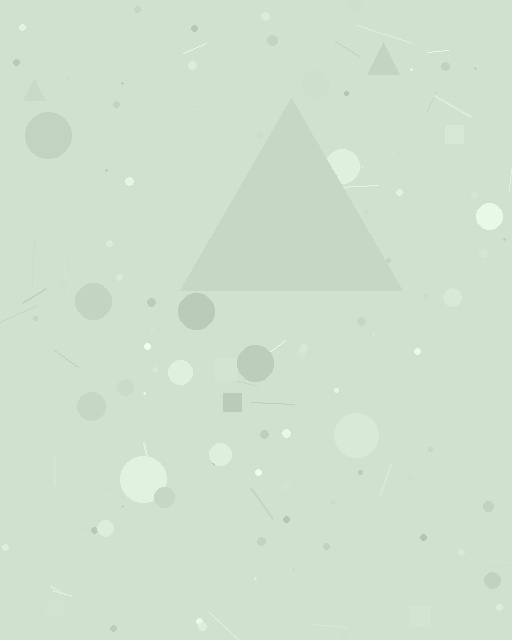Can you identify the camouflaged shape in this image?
The camouflaged shape is a triangle.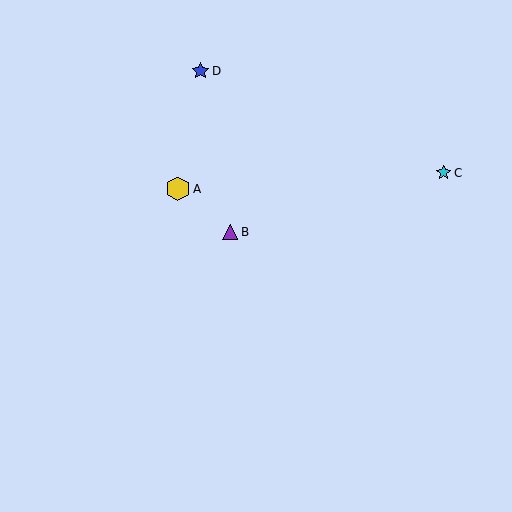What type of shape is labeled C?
Shape C is a cyan star.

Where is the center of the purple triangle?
The center of the purple triangle is at (230, 232).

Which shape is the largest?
The yellow hexagon (labeled A) is the largest.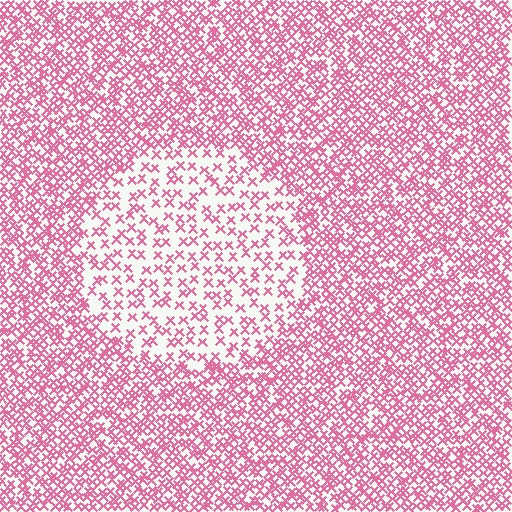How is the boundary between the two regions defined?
The boundary is defined by a change in element density (approximately 2.3x ratio). All elements are the same color, size, and shape.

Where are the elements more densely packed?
The elements are more densely packed outside the circle boundary.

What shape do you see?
I see a circle.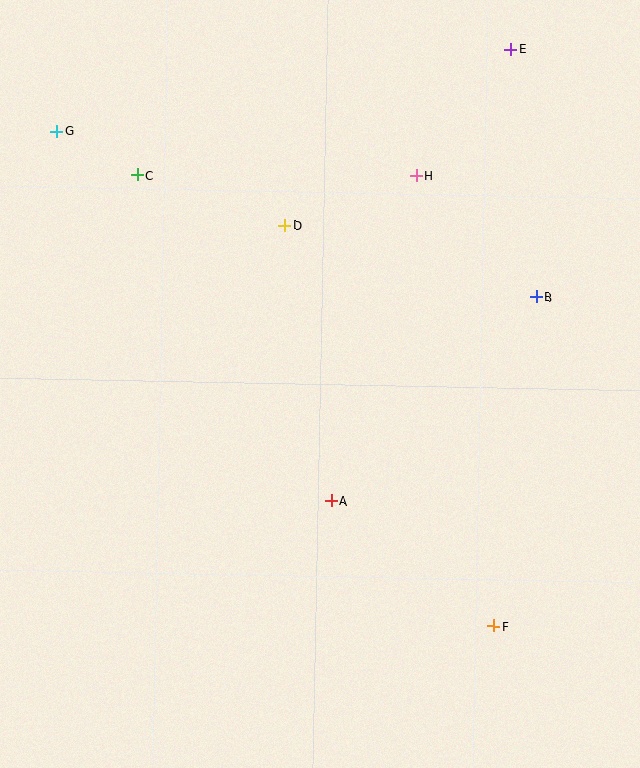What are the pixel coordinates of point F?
Point F is at (494, 626).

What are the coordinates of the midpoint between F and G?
The midpoint between F and G is at (275, 379).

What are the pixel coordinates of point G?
Point G is at (57, 131).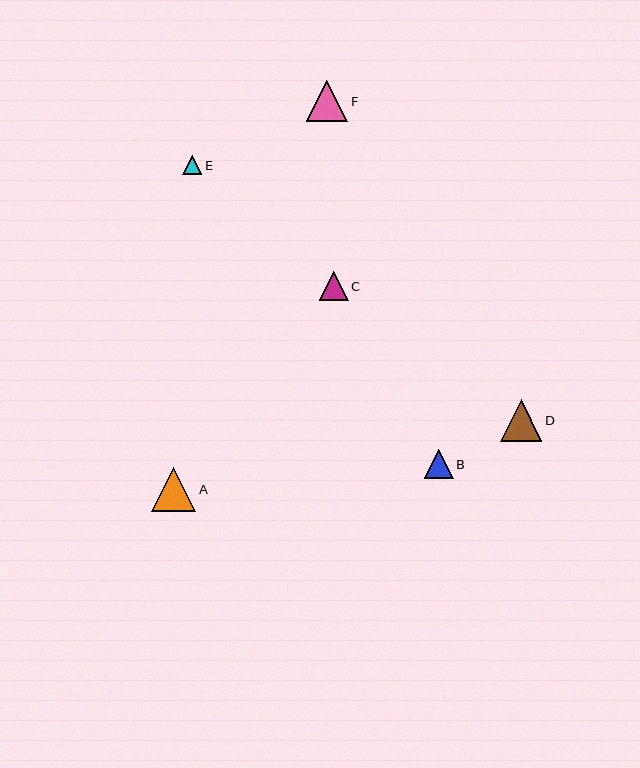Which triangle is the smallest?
Triangle E is the smallest with a size of approximately 19 pixels.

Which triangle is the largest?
Triangle A is the largest with a size of approximately 44 pixels.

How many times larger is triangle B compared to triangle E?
Triangle B is approximately 1.6 times the size of triangle E.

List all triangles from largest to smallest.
From largest to smallest: A, D, F, B, C, E.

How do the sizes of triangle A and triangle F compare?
Triangle A and triangle F are approximately the same size.